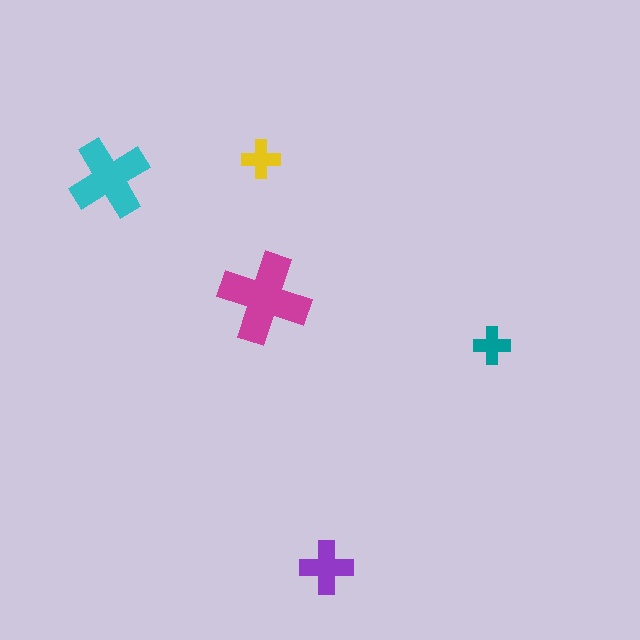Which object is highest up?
The yellow cross is topmost.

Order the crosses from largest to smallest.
the magenta one, the cyan one, the purple one, the yellow one, the teal one.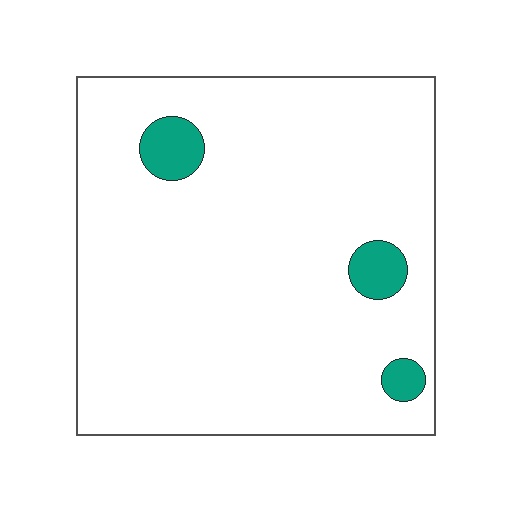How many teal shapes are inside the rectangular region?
3.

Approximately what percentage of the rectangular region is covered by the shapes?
Approximately 5%.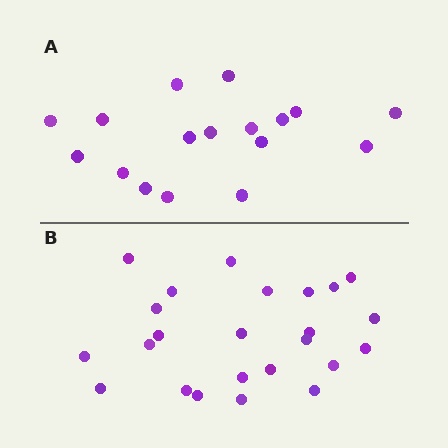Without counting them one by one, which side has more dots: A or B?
Region B (the bottom region) has more dots.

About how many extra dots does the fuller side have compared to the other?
Region B has roughly 8 or so more dots than region A.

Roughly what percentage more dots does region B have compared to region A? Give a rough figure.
About 40% more.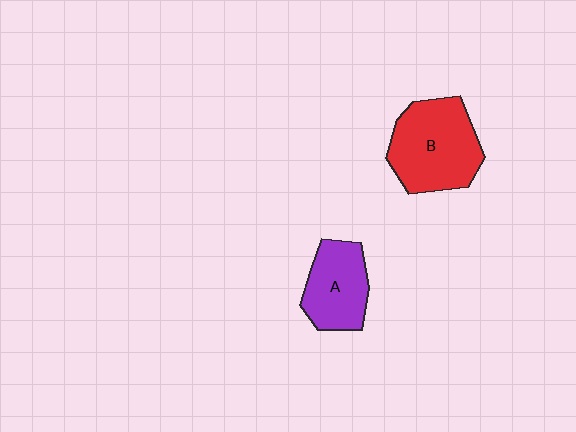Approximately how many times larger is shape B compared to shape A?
Approximately 1.4 times.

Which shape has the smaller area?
Shape A (purple).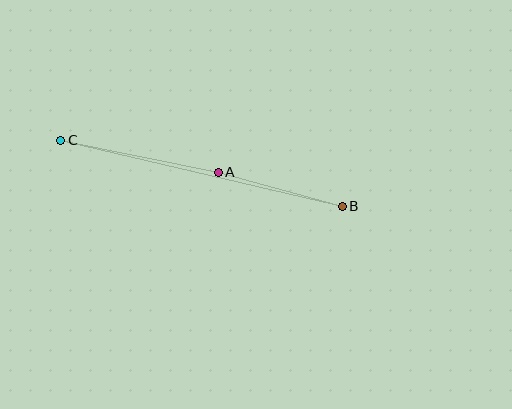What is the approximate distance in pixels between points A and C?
The distance between A and C is approximately 161 pixels.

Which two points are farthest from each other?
Points B and C are farthest from each other.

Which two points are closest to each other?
Points A and B are closest to each other.